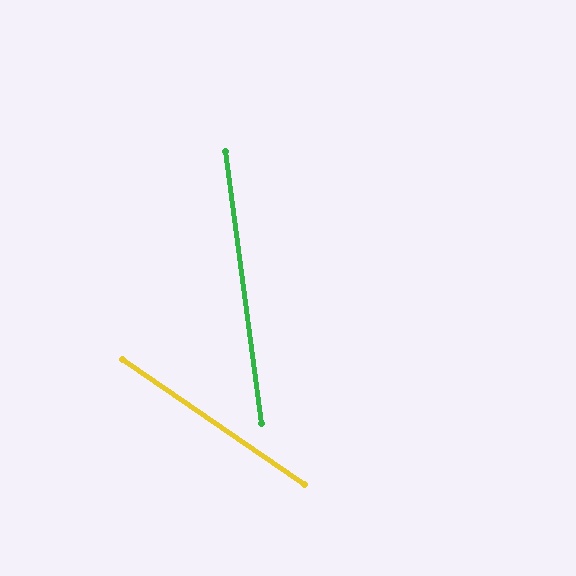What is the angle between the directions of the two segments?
Approximately 48 degrees.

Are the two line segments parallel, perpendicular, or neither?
Neither parallel nor perpendicular — they differ by about 48°.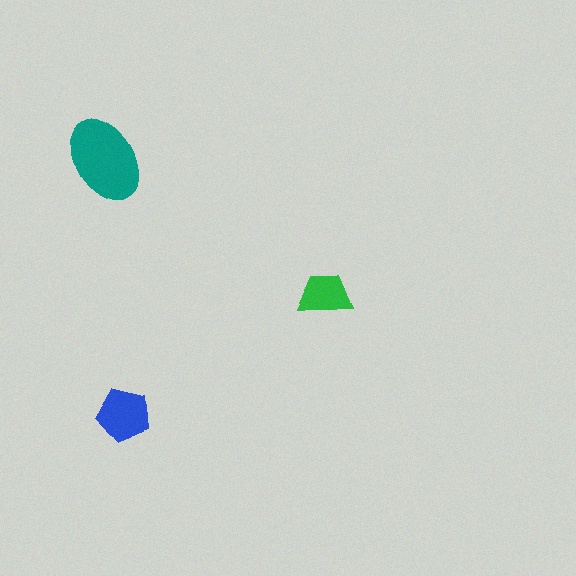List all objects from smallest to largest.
The green trapezoid, the blue pentagon, the teal ellipse.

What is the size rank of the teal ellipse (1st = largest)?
1st.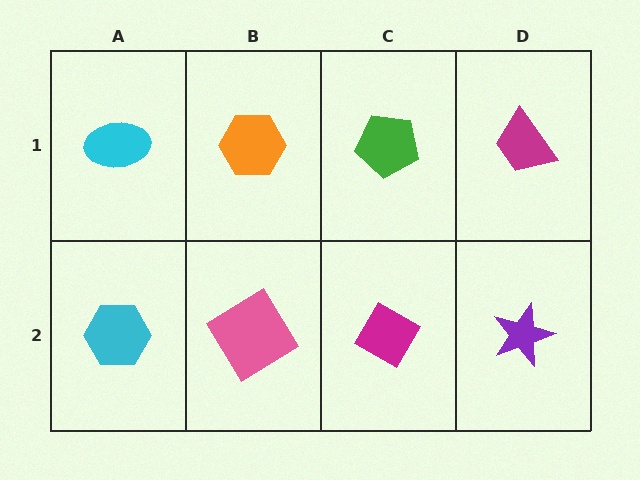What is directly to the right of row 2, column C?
A purple star.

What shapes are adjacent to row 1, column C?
A magenta diamond (row 2, column C), an orange hexagon (row 1, column B), a magenta trapezoid (row 1, column D).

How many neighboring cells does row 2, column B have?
3.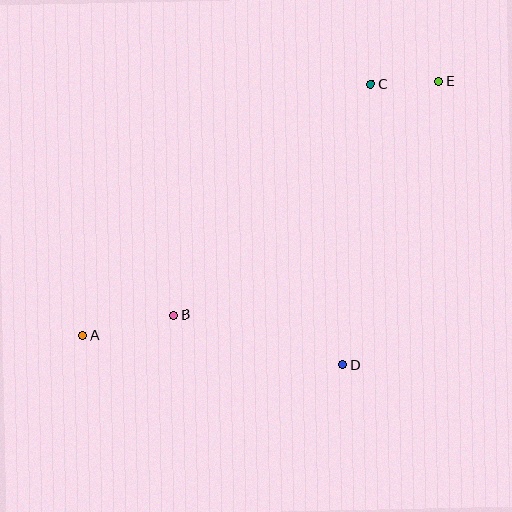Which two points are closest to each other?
Points C and E are closest to each other.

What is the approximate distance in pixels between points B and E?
The distance between B and E is approximately 354 pixels.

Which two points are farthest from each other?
Points A and E are farthest from each other.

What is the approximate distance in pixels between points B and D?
The distance between B and D is approximately 177 pixels.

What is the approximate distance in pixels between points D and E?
The distance between D and E is approximately 300 pixels.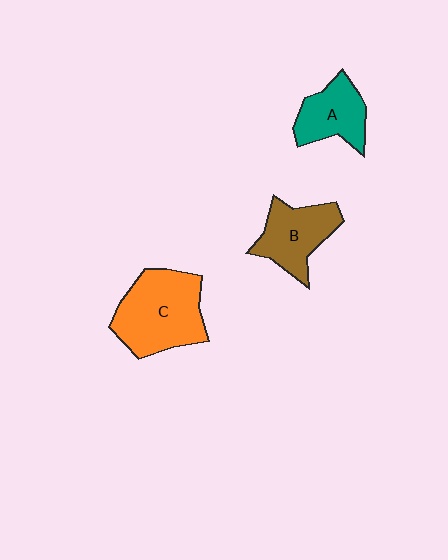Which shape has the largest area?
Shape C (orange).